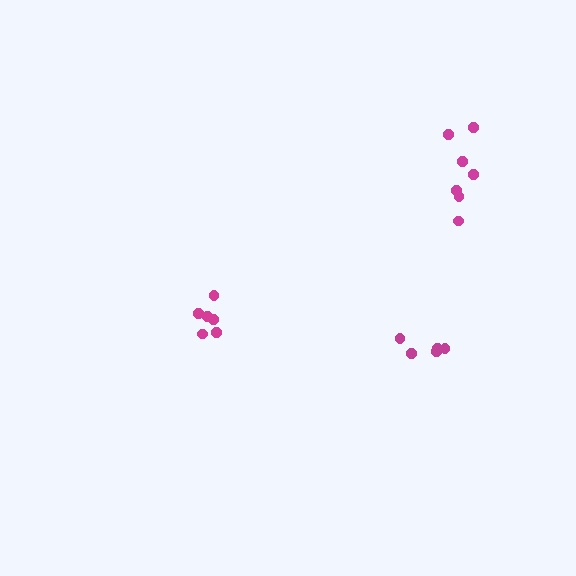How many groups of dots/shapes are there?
There are 3 groups.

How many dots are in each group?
Group 1: 6 dots, Group 2: 5 dots, Group 3: 7 dots (18 total).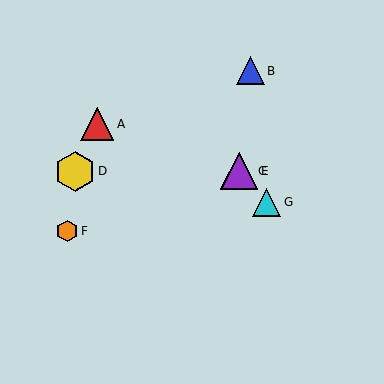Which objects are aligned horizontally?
Objects C, D, E are aligned horizontally.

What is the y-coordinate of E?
Object E is at y≈171.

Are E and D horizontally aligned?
Yes, both are at y≈171.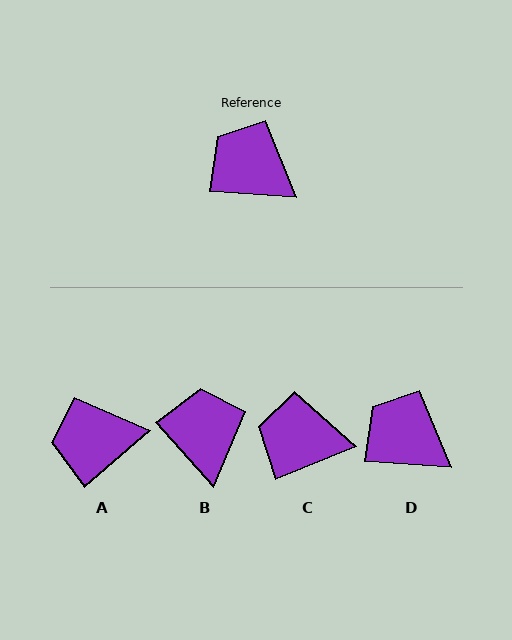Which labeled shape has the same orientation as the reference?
D.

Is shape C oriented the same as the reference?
No, it is off by about 26 degrees.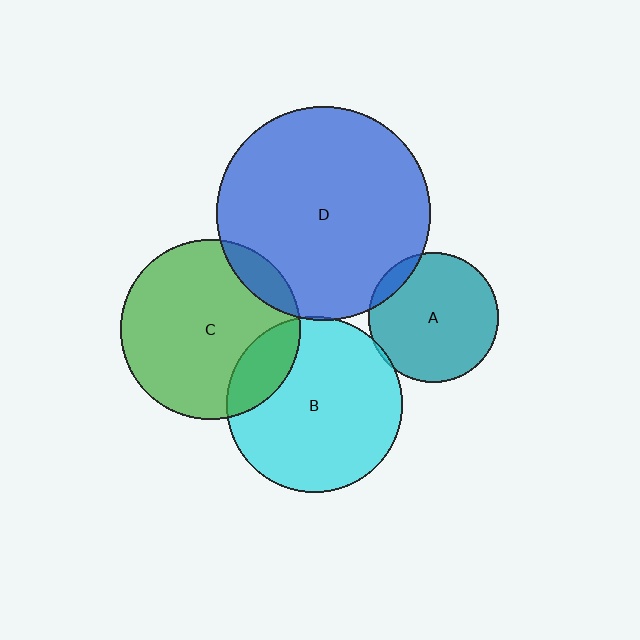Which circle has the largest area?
Circle D (blue).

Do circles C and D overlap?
Yes.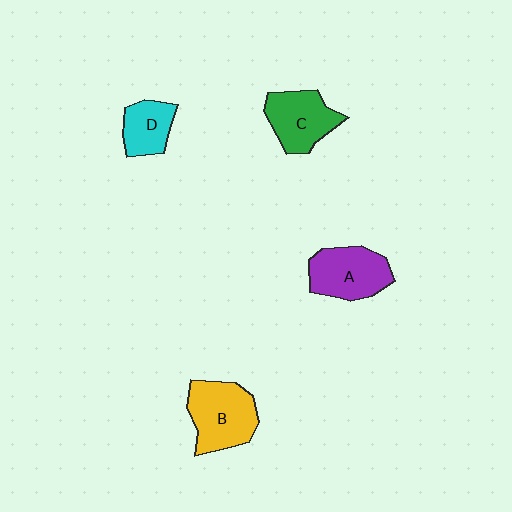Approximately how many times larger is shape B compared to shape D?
Approximately 1.6 times.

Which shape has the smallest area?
Shape D (cyan).